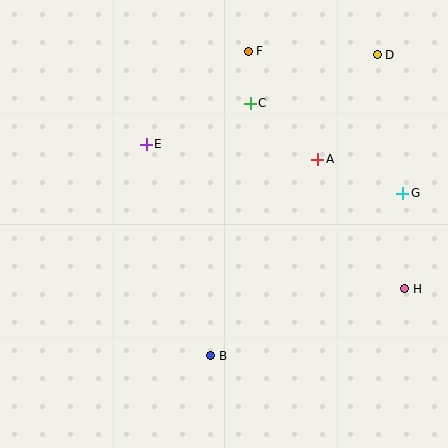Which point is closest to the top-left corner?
Point E is closest to the top-left corner.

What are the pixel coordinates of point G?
Point G is at (403, 193).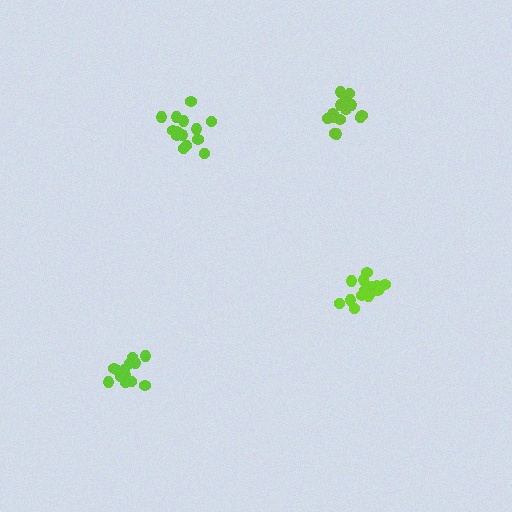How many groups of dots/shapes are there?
There are 4 groups.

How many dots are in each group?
Group 1: 17 dots, Group 2: 15 dots, Group 3: 14 dots, Group 4: 14 dots (60 total).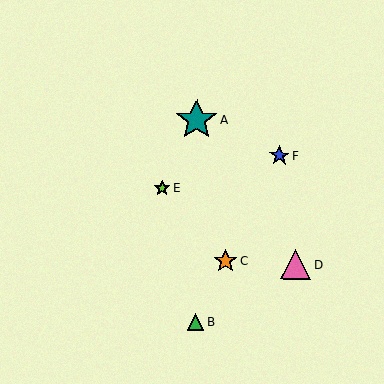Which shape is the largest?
The teal star (labeled A) is the largest.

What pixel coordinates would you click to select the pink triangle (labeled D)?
Click at (296, 264) to select the pink triangle D.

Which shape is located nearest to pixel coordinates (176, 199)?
The lime star (labeled E) at (162, 188) is nearest to that location.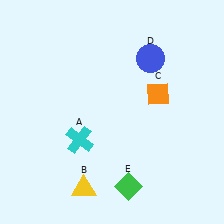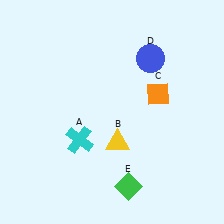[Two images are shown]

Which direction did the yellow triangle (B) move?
The yellow triangle (B) moved up.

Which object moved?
The yellow triangle (B) moved up.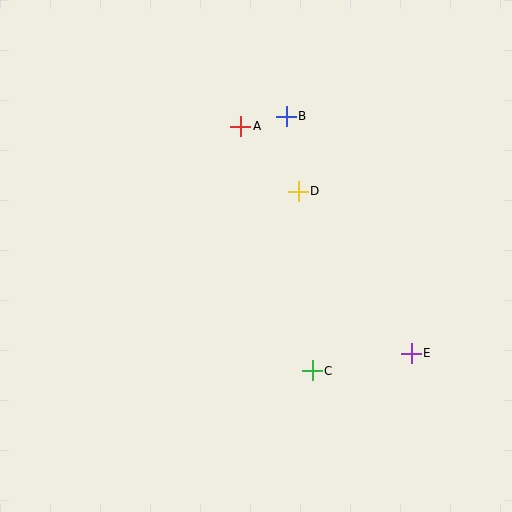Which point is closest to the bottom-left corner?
Point C is closest to the bottom-left corner.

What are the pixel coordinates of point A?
Point A is at (241, 126).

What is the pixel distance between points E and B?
The distance between E and B is 268 pixels.